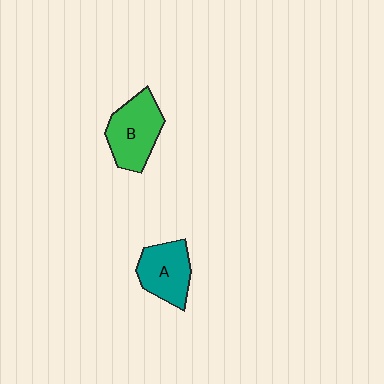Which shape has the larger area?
Shape B (green).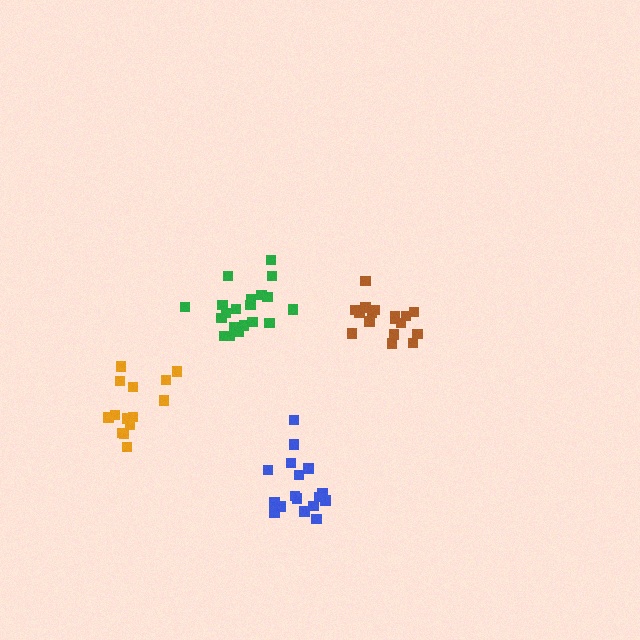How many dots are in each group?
Group 1: 14 dots, Group 2: 17 dots, Group 3: 17 dots, Group 4: 20 dots (68 total).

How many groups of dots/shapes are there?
There are 4 groups.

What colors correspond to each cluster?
The clusters are colored: orange, brown, blue, green.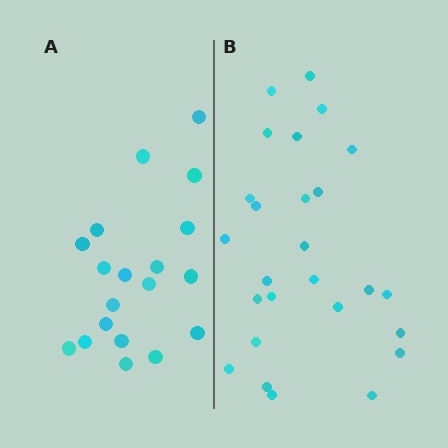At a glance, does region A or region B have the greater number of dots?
Region B (the right region) has more dots.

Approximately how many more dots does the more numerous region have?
Region B has roughly 8 or so more dots than region A.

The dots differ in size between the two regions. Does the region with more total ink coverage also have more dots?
No. Region A has more total ink coverage because its dots are larger, but region B actually contains more individual dots. Total area can be misleading — the number of items is what matters here.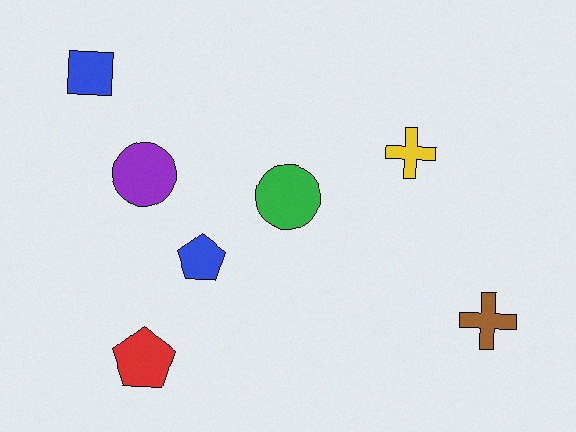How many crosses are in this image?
There are 2 crosses.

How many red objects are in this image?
There is 1 red object.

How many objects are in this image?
There are 7 objects.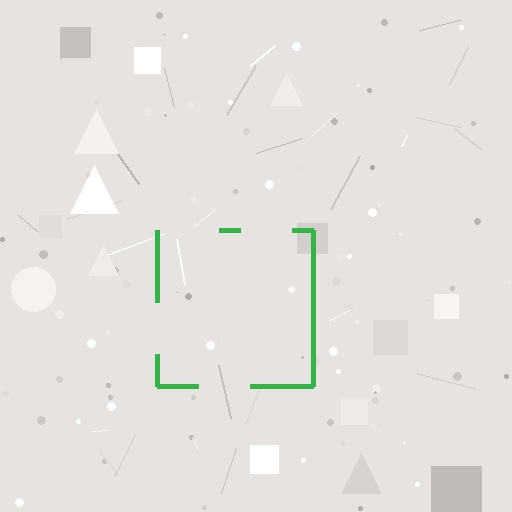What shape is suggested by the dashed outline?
The dashed outline suggests a square.